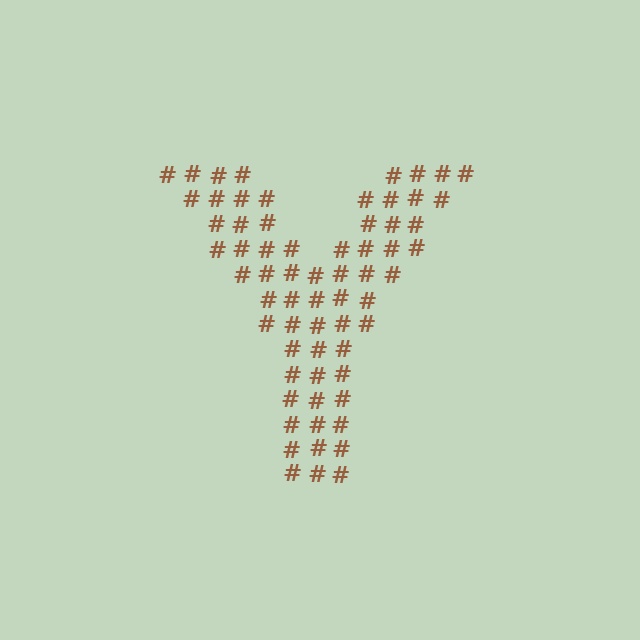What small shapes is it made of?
It is made of small hash symbols.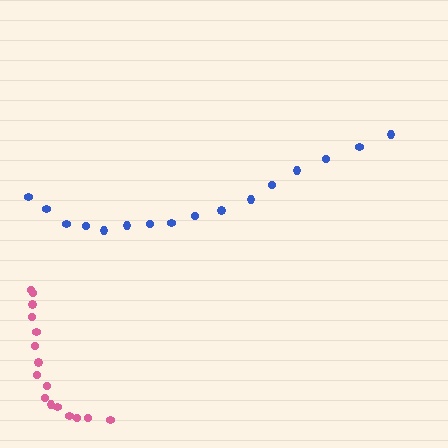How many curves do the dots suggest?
There are 2 distinct paths.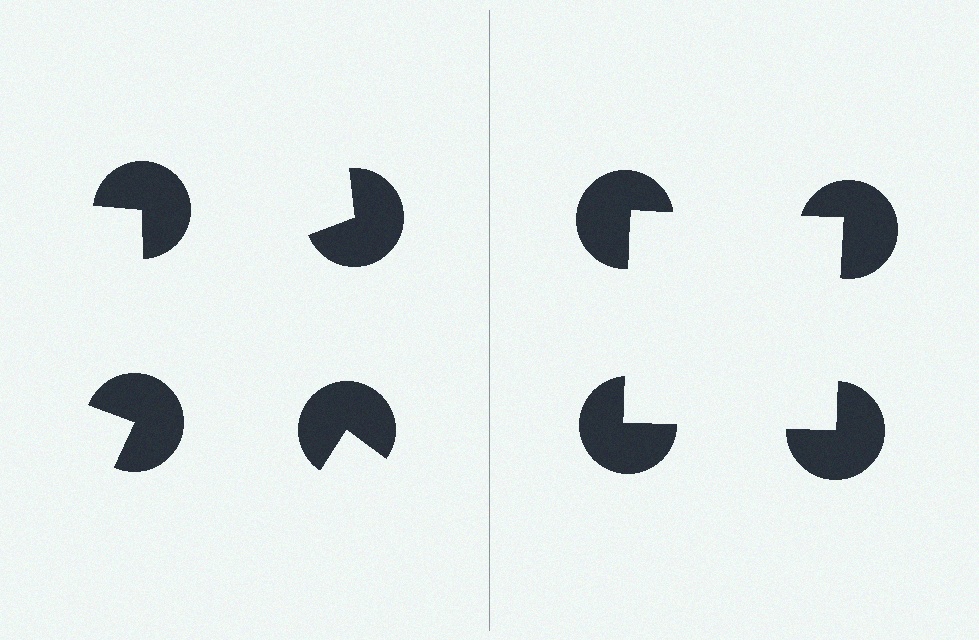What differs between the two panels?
The pac-man discs are positioned identically on both sides; only the wedge orientations differ. On the right they align to a square; on the left they are misaligned.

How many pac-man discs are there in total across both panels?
8 — 4 on each side.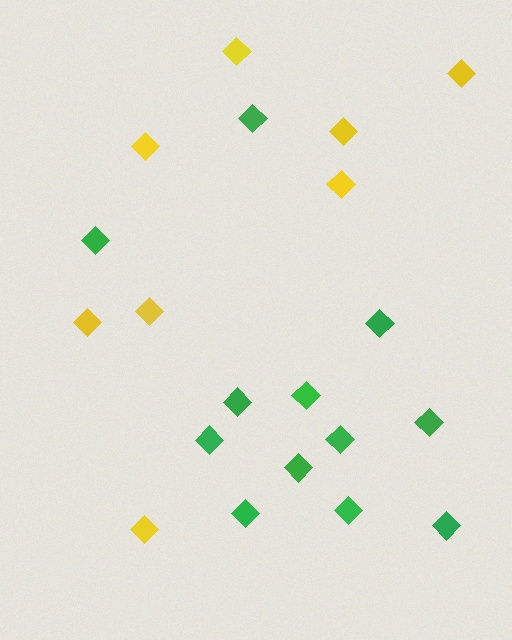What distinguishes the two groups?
There are 2 groups: one group of green diamonds (12) and one group of yellow diamonds (8).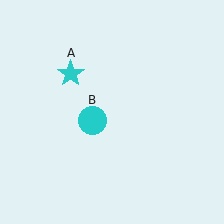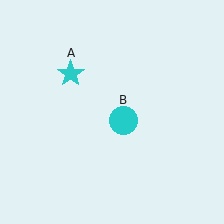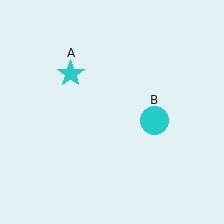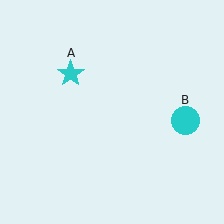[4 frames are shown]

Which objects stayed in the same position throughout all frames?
Cyan star (object A) remained stationary.